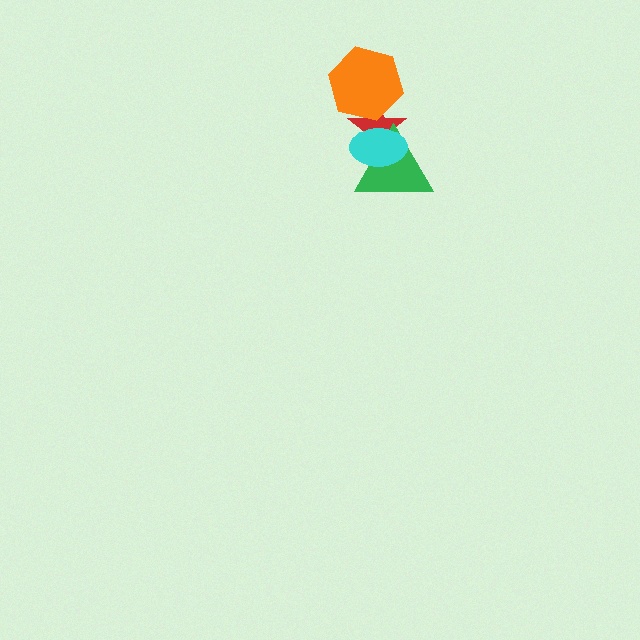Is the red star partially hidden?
Yes, it is partially covered by another shape.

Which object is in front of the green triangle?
The cyan ellipse is in front of the green triangle.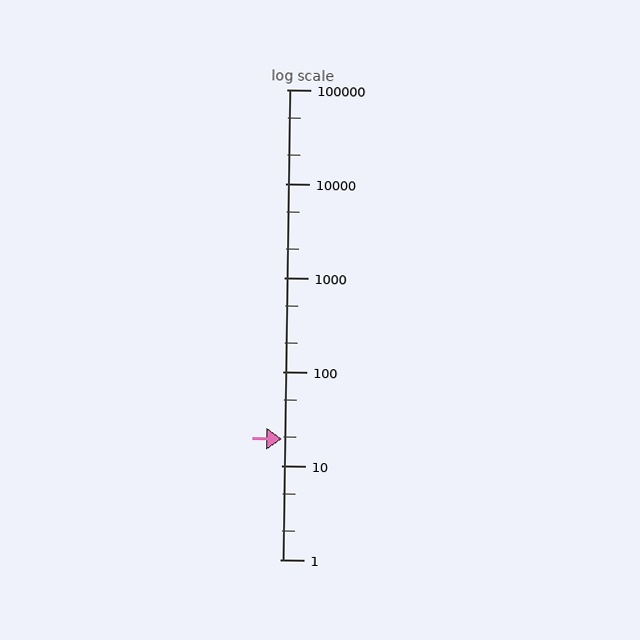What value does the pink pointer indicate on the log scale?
The pointer indicates approximately 19.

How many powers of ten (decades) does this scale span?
The scale spans 5 decades, from 1 to 100000.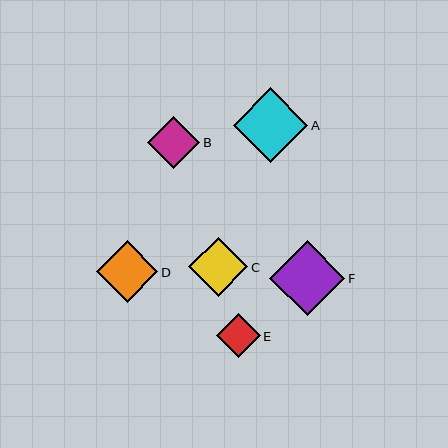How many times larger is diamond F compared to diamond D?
Diamond F is approximately 1.2 times the size of diamond D.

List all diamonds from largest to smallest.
From largest to smallest: F, A, D, C, B, E.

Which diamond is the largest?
Diamond F is the largest with a size of approximately 75 pixels.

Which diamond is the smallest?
Diamond E is the smallest with a size of approximately 44 pixels.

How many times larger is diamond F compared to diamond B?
Diamond F is approximately 1.4 times the size of diamond B.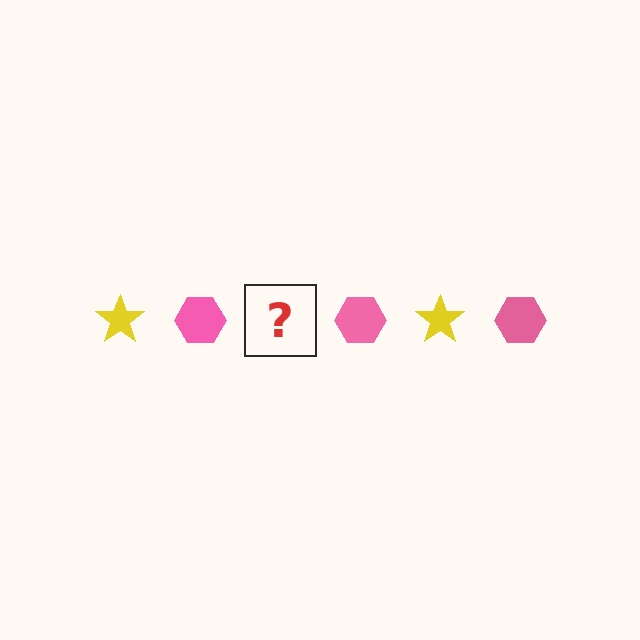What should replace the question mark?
The question mark should be replaced with a yellow star.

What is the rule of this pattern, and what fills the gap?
The rule is that the pattern alternates between yellow star and pink hexagon. The gap should be filled with a yellow star.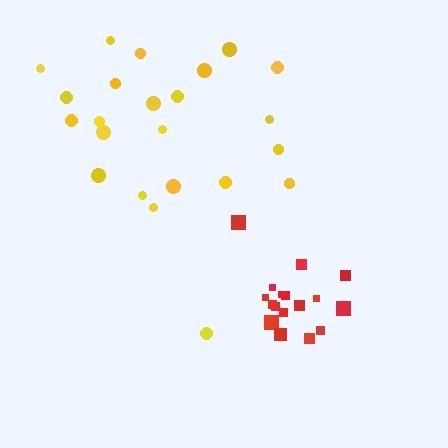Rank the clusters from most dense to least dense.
red, yellow.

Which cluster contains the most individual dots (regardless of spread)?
Yellow (23).